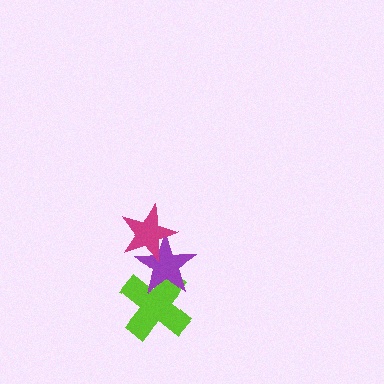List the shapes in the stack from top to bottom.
From top to bottom: the magenta star, the purple star, the lime cross.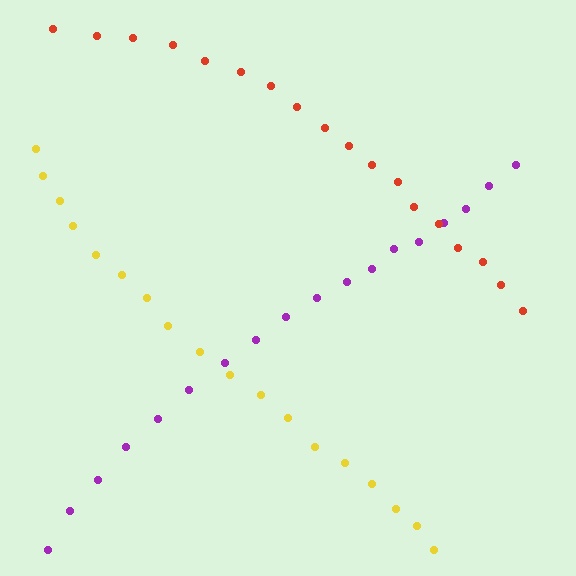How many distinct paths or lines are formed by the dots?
There are 3 distinct paths.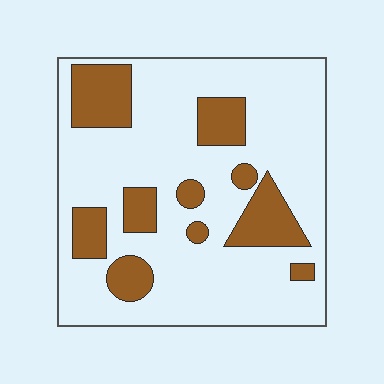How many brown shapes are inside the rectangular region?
10.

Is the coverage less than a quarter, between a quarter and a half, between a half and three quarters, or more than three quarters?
Less than a quarter.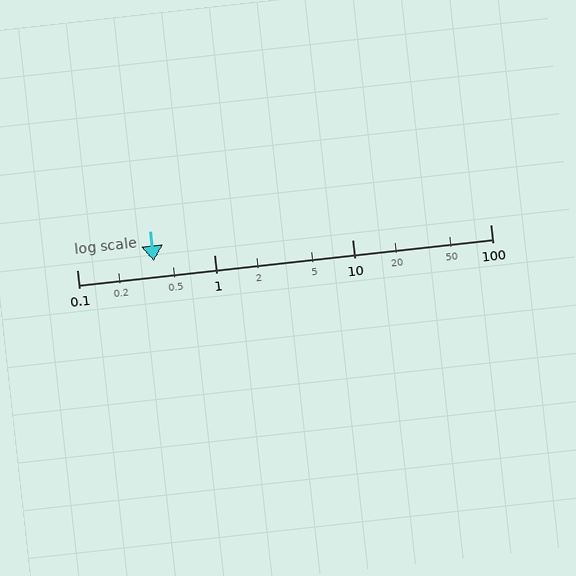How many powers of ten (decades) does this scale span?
The scale spans 3 decades, from 0.1 to 100.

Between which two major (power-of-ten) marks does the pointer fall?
The pointer is between 0.1 and 1.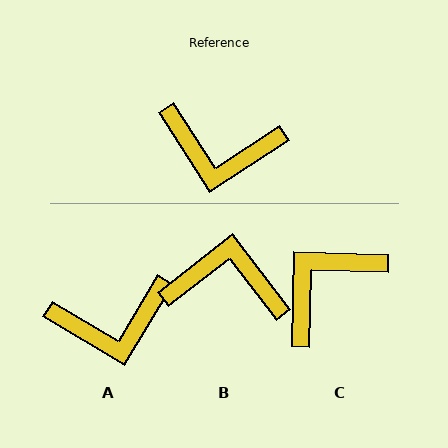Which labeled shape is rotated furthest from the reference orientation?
B, about 175 degrees away.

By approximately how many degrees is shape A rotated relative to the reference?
Approximately 26 degrees counter-clockwise.